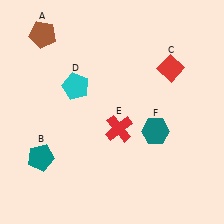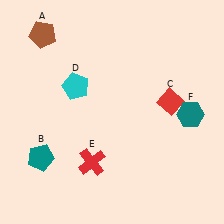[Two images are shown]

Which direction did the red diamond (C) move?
The red diamond (C) moved down.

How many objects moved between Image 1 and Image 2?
3 objects moved between the two images.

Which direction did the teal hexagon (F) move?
The teal hexagon (F) moved right.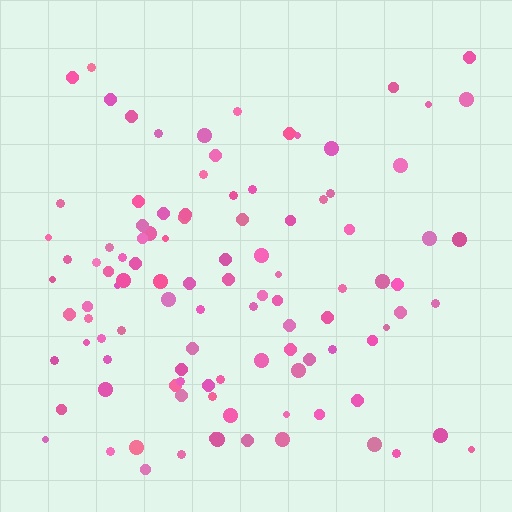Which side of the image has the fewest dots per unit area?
The top.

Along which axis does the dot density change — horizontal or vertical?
Vertical.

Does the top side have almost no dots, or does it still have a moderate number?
Still a moderate number, just noticeably fewer than the bottom.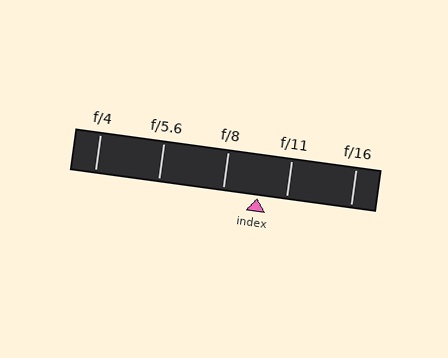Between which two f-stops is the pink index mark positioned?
The index mark is between f/8 and f/11.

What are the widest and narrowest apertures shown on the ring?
The widest aperture shown is f/4 and the narrowest is f/16.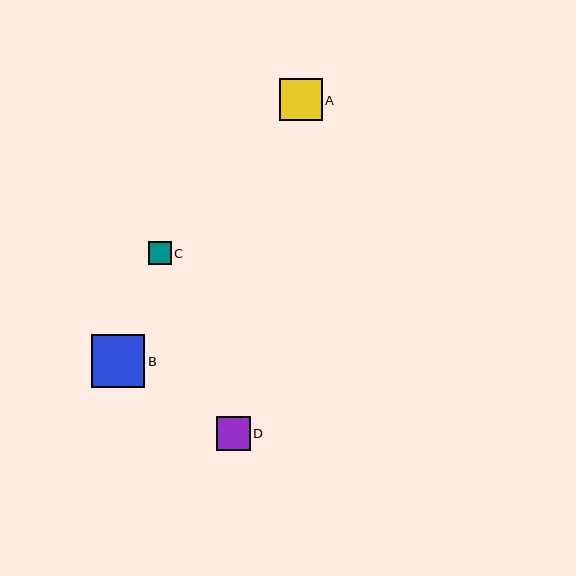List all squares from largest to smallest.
From largest to smallest: B, A, D, C.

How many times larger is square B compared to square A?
Square B is approximately 1.3 times the size of square A.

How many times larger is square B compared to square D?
Square B is approximately 1.6 times the size of square D.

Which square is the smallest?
Square C is the smallest with a size of approximately 23 pixels.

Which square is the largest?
Square B is the largest with a size of approximately 53 pixels.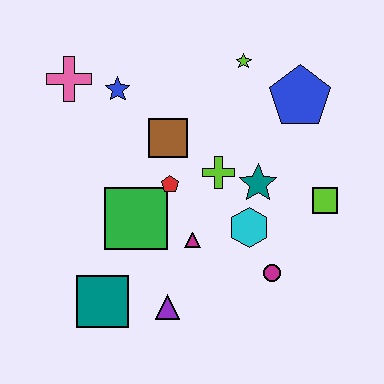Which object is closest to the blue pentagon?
The lime star is closest to the blue pentagon.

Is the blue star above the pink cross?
No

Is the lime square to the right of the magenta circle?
Yes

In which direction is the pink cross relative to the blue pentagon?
The pink cross is to the left of the blue pentagon.